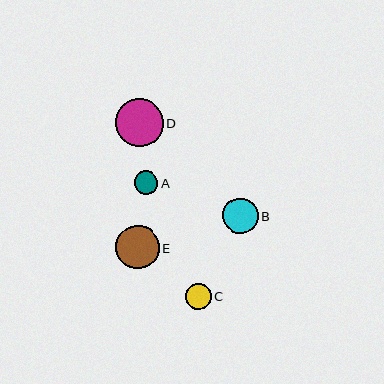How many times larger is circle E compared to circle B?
Circle E is approximately 1.2 times the size of circle B.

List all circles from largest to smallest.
From largest to smallest: D, E, B, C, A.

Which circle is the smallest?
Circle A is the smallest with a size of approximately 24 pixels.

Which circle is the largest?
Circle D is the largest with a size of approximately 48 pixels.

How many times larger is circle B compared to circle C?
Circle B is approximately 1.4 times the size of circle C.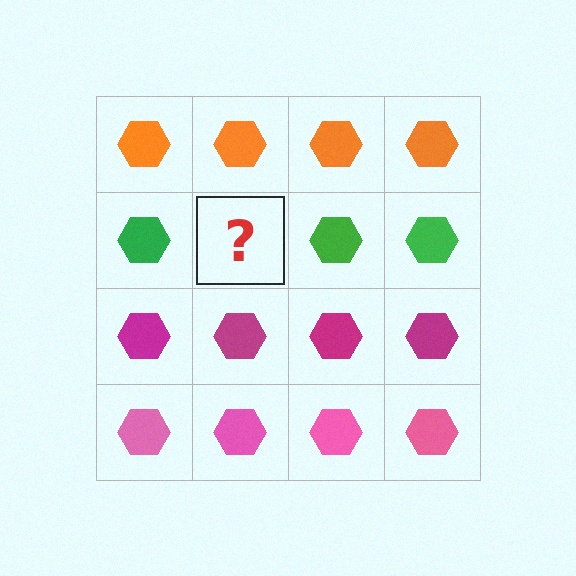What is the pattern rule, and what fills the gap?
The rule is that each row has a consistent color. The gap should be filled with a green hexagon.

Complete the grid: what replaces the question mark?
The question mark should be replaced with a green hexagon.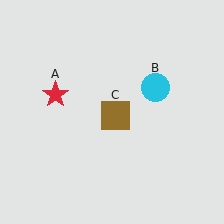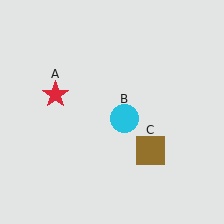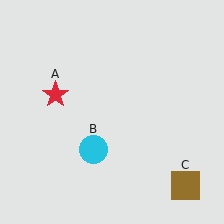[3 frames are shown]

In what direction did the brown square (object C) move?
The brown square (object C) moved down and to the right.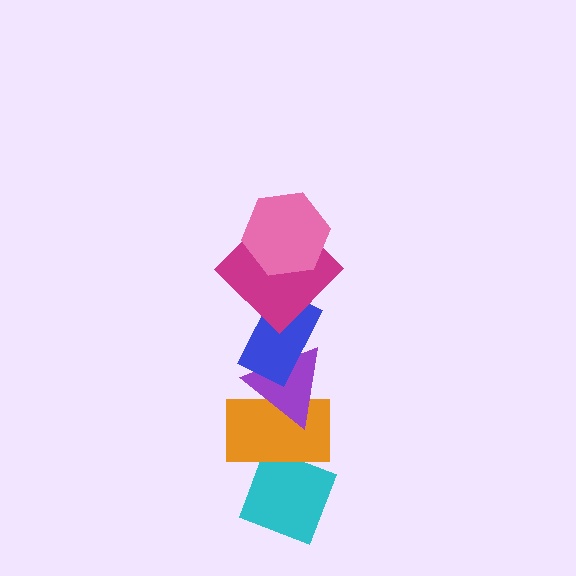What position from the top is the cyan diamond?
The cyan diamond is 6th from the top.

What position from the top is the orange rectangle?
The orange rectangle is 5th from the top.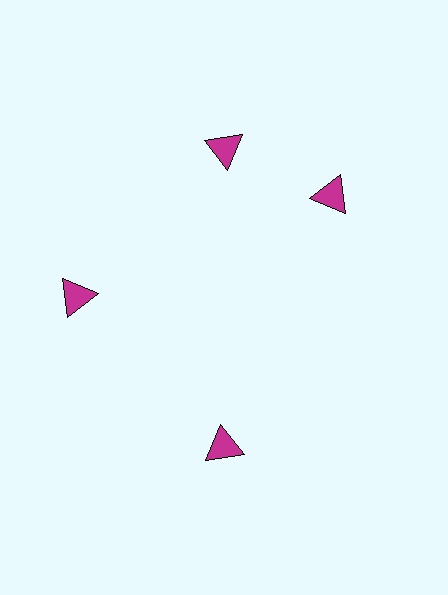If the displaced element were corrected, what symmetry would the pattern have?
It would have 4-fold rotational symmetry — the pattern would map onto itself every 90 degrees.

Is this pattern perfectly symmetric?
No. The 4 magenta triangles are arranged in a ring, but one element near the 3 o'clock position is rotated out of alignment along the ring, breaking the 4-fold rotational symmetry.